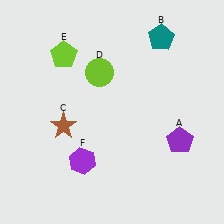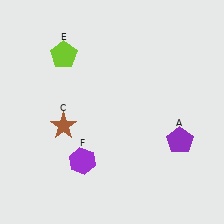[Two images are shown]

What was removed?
The teal pentagon (B), the lime circle (D) were removed in Image 2.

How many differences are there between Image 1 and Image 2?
There are 2 differences between the two images.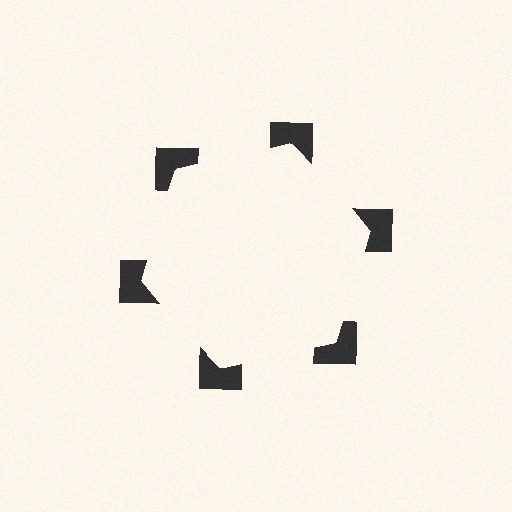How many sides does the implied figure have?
6 sides.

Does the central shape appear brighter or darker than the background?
It typically appears slightly brighter than the background, even though no actual brightness change is drawn.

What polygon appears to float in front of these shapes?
An illusory hexagon — its edges are inferred from the aligned wedge cuts in the notched squares, not physically drawn.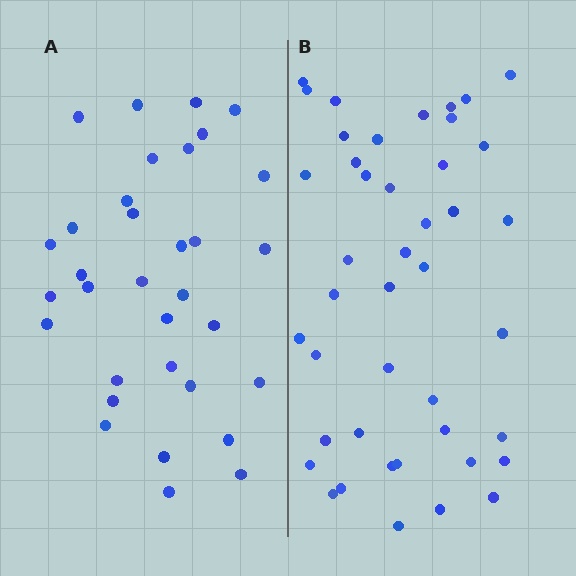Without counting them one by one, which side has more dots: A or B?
Region B (the right region) has more dots.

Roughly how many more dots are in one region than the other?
Region B has roughly 10 or so more dots than region A.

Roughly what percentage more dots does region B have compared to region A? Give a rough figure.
About 30% more.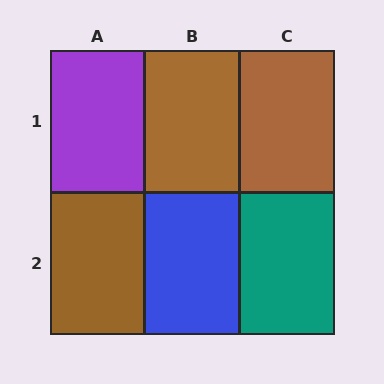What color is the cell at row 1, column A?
Purple.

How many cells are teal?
1 cell is teal.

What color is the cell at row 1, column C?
Brown.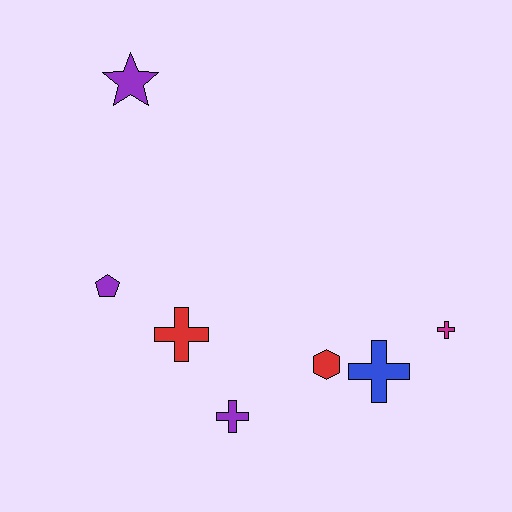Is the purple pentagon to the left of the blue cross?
Yes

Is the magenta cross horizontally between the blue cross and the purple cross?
No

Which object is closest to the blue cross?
The red hexagon is closest to the blue cross.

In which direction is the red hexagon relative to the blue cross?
The red hexagon is to the left of the blue cross.